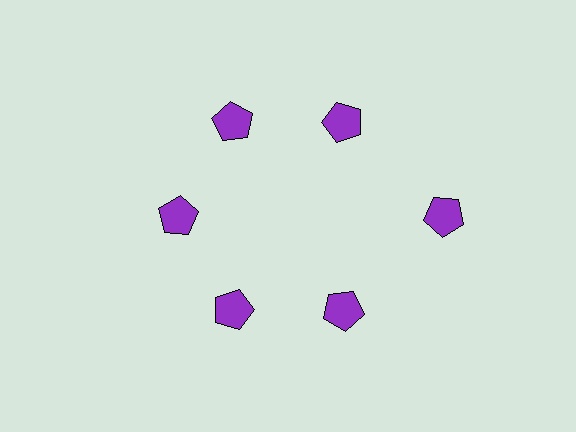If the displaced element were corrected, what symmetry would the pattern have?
It would have 6-fold rotational symmetry — the pattern would map onto itself every 60 degrees.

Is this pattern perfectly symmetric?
No. The 6 purple pentagons are arranged in a ring, but one element near the 3 o'clock position is pushed outward from the center, breaking the 6-fold rotational symmetry.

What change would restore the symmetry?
The symmetry would be restored by moving it inward, back onto the ring so that all 6 pentagons sit at equal angles and equal distance from the center.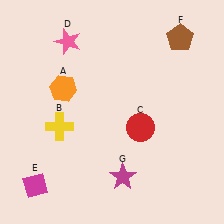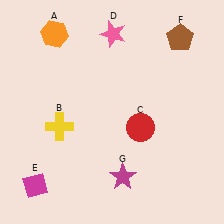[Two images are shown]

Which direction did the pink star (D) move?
The pink star (D) moved right.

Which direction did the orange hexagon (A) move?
The orange hexagon (A) moved up.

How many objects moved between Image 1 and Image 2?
2 objects moved between the two images.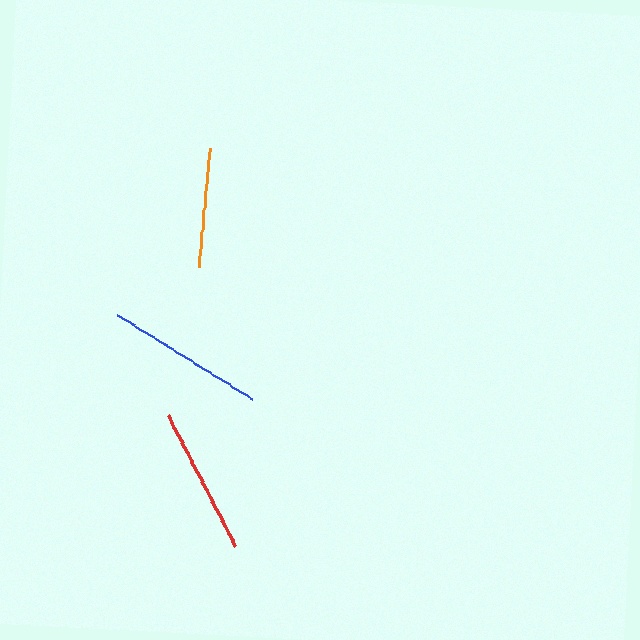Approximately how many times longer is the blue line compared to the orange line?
The blue line is approximately 1.3 times the length of the orange line.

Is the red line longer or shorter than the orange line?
The red line is longer than the orange line.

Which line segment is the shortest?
The orange line is the shortest at approximately 119 pixels.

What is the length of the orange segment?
The orange segment is approximately 119 pixels long.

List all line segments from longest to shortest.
From longest to shortest: blue, red, orange.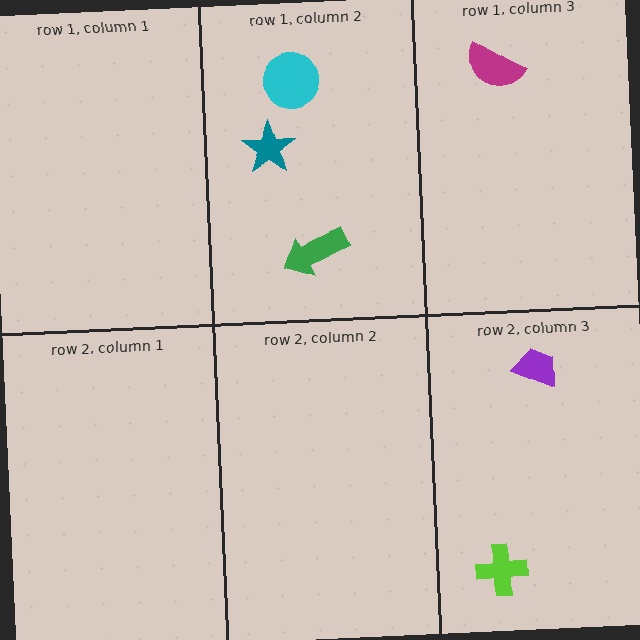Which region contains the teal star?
The row 1, column 2 region.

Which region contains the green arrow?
The row 1, column 2 region.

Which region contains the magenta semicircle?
The row 1, column 3 region.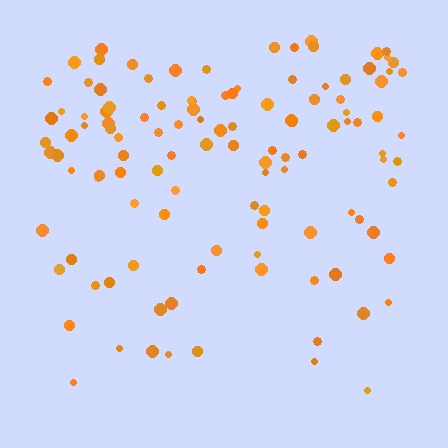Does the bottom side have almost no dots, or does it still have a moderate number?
Still a moderate number, just noticeably fewer than the top.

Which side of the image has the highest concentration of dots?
The top.